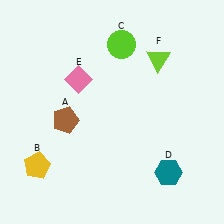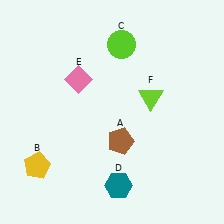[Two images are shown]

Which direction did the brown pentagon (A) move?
The brown pentagon (A) moved right.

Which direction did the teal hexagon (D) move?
The teal hexagon (D) moved left.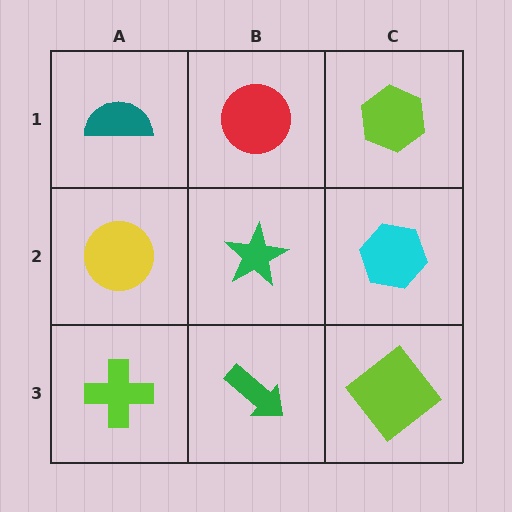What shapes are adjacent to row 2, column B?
A red circle (row 1, column B), a green arrow (row 3, column B), a yellow circle (row 2, column A), a cyan hexagon (row 2, column C).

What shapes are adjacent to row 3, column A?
A yellow circle (row 2, column A), a green arrow (row 3, column B).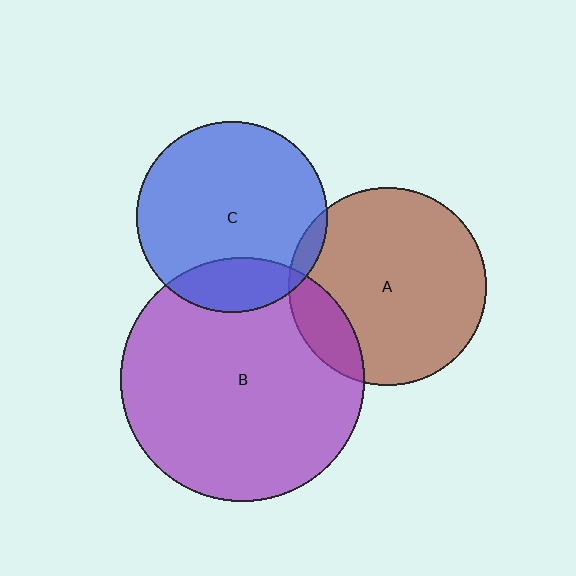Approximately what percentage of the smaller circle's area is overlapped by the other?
Approximately 15%.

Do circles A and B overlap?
Yes.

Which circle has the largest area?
Circle B (purple).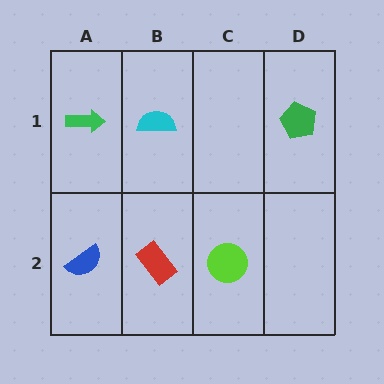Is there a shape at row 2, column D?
No, that cell is empty.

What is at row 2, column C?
A lime circle.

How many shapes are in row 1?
3 shapes.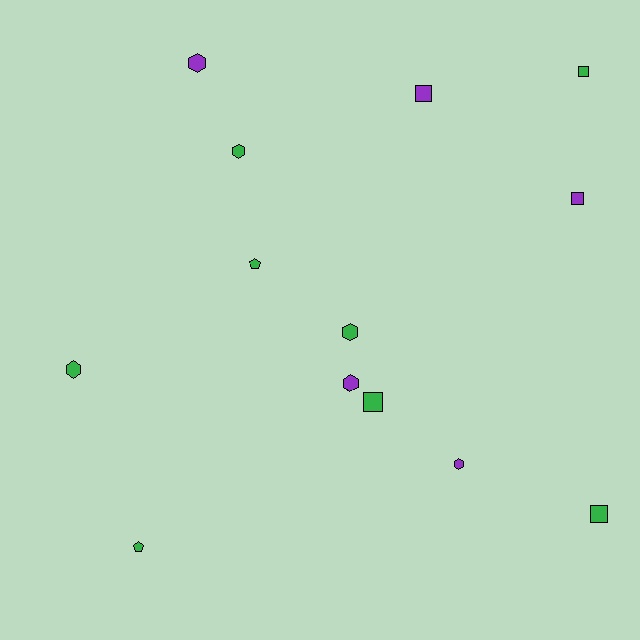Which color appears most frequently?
Green, with 8 objects.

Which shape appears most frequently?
Hexagon, with 6 objects.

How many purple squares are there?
There are 2 purple squares.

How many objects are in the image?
There are 13 objects.